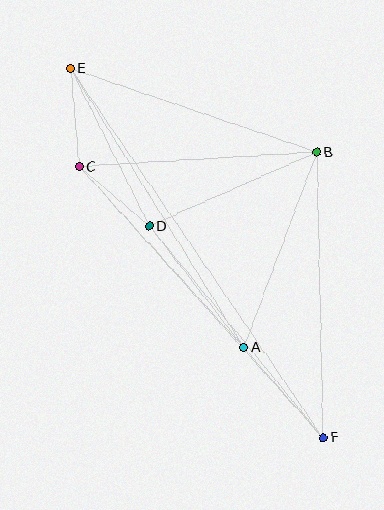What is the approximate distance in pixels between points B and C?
The distance between B and C is approximately 238 pixels.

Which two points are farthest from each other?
Points E and F are farthest from each other.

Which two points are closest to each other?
Points C and D are closest to each other.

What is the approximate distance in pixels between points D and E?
The distance between D and E is approximately 176 pixels.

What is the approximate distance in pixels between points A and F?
The distance between A and F is approximately 120 pixels.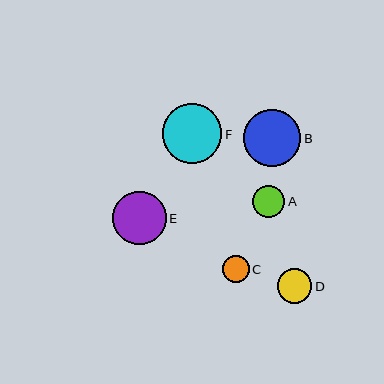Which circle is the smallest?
Circle C is the smallest with a size of approximately 27 pixels.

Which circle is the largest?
Circle F is the largest with a size of approximately 60 pixels.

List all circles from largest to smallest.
From largest to smallest: F, B, E, D, A, C.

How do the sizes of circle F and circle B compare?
Circle F and circle B are approximately the same size.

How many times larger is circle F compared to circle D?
Circle F is approximately 1.7 times the size of circle D.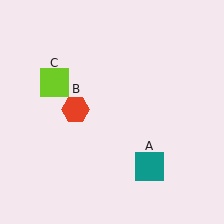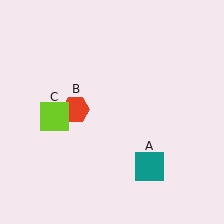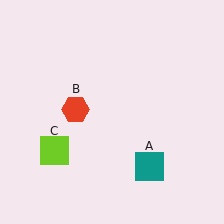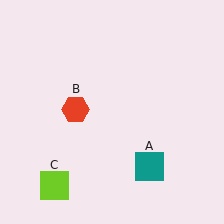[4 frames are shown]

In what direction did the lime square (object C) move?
The lime square (object C) moved down.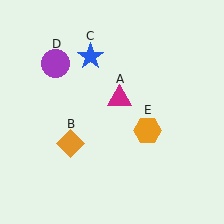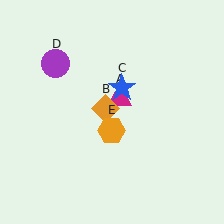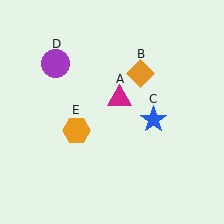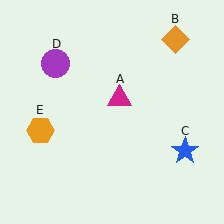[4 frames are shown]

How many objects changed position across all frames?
3 objects changed position: orange diamond (object B), blue star (object C), orange hexagon (object E).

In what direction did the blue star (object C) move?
The blue star (object C) moved down and to the right.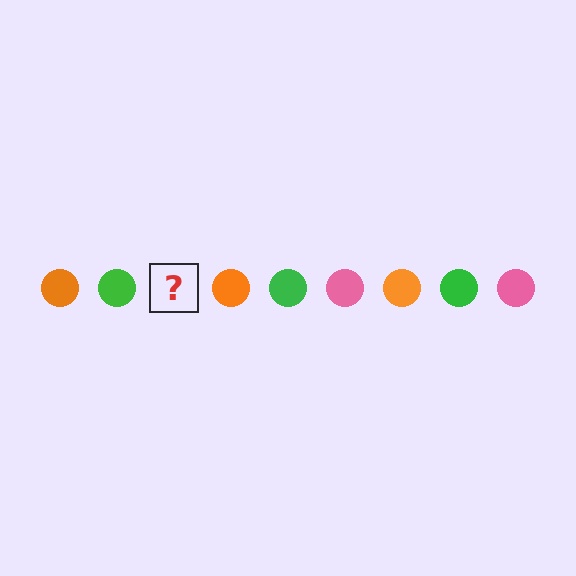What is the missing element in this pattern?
The missing element is a pink circle.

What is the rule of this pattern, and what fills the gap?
The rule is that the pattern cycles through orange, green, pink circles. The gap should be filled with a pink circle.